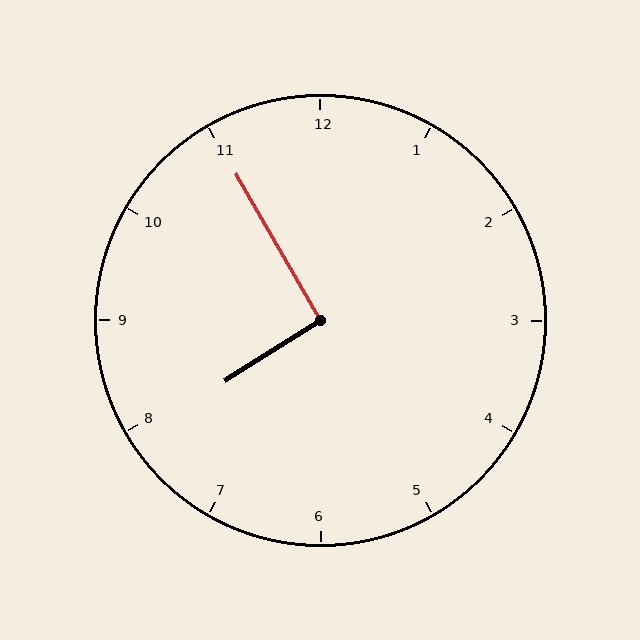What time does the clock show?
7:55.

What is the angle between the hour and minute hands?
Approximately 92 degrees.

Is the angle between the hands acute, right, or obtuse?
It is right.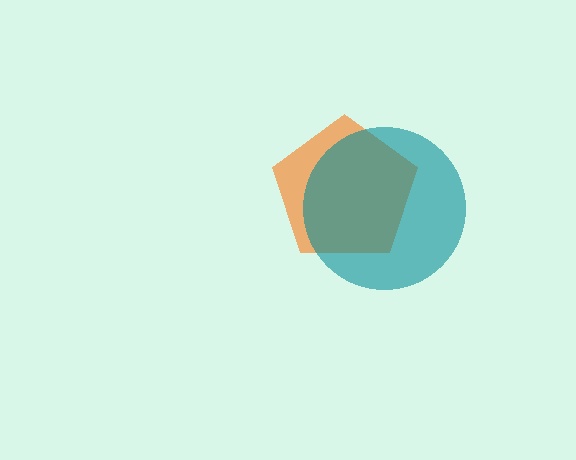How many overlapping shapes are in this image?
There are 2 overlapping shapes in the image.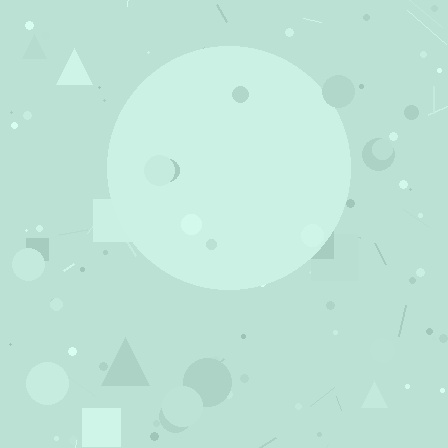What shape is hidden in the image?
A circle is hidden in the image.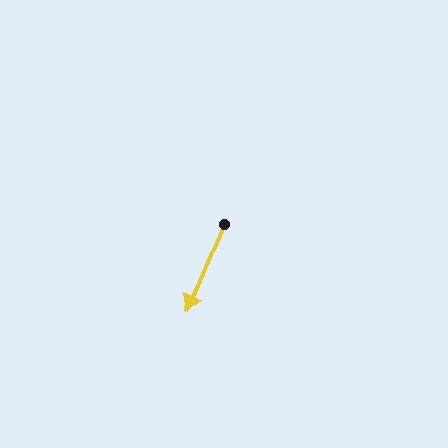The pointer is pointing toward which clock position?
Roughly 7 o'clock.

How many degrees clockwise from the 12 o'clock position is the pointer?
Approximately 202 degrees.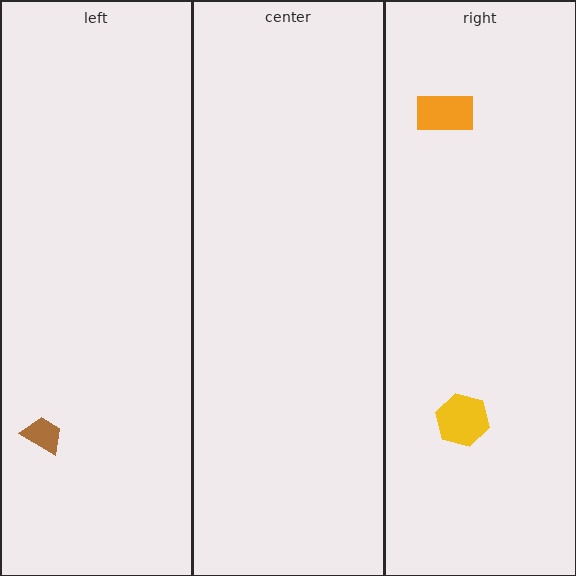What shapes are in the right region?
The orange rectangle, the yellow hexagon.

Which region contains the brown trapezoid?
The left region.